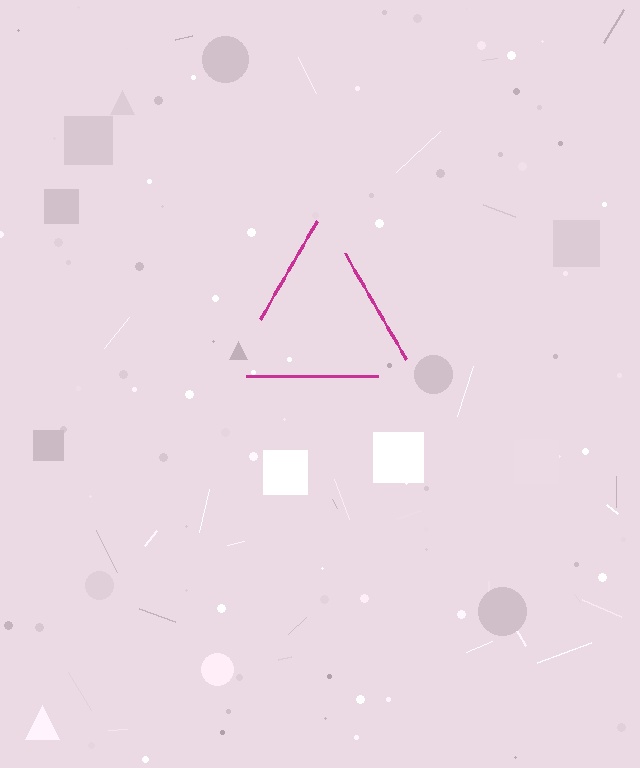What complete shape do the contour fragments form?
The contour fragments form a triangle.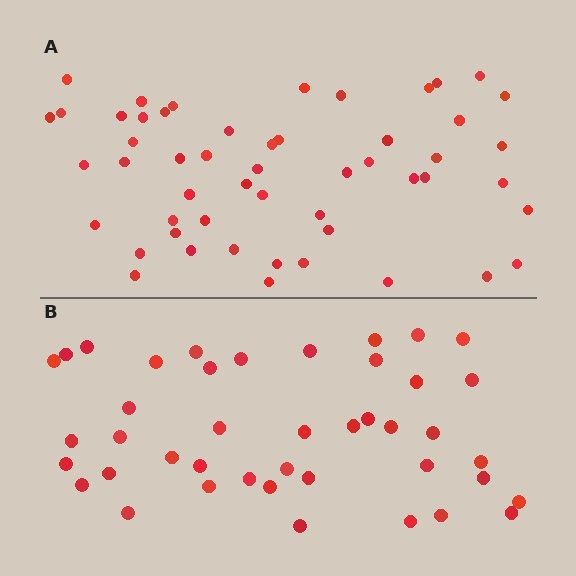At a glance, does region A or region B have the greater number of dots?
Region A (the top region) has more dots.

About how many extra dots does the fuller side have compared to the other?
Region A has roughly 10 or so more dots than region B.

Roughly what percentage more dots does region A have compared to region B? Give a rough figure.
About 25% more.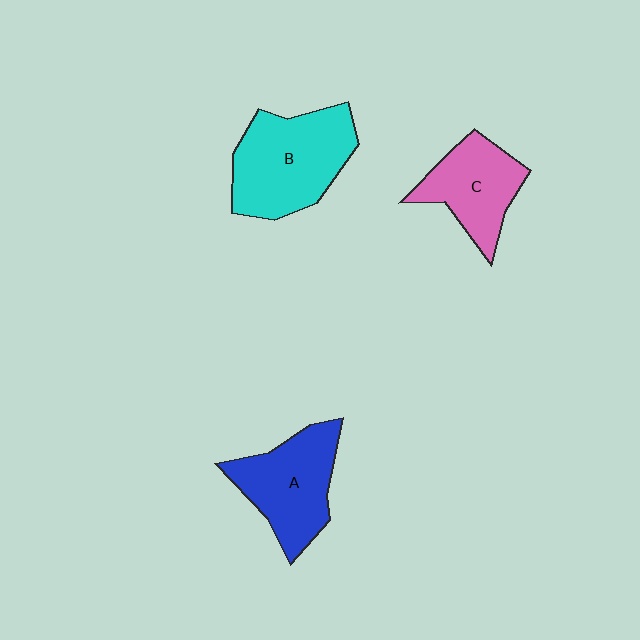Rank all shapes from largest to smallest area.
From largest to smallest: B (cyan), A (blue), C (pink).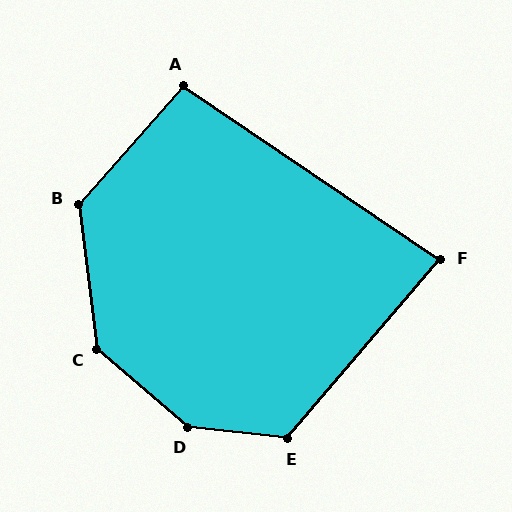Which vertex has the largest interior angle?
D, at approximately 145 degrees.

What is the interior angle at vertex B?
Approximately 131 degrees (obtuse).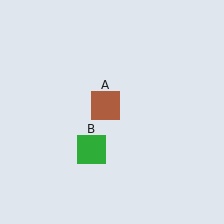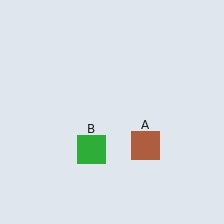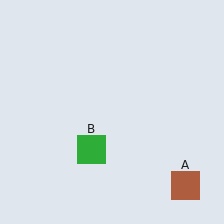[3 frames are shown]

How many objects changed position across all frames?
1 object changed position: brown square (object A).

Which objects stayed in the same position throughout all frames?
Green square (object B) remained stationary.